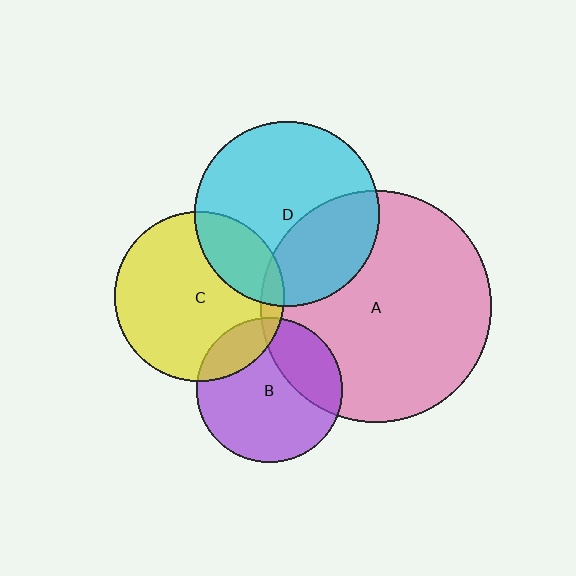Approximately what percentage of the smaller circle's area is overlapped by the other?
Approximately 25%.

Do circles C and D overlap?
Yes.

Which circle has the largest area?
Circle A (pink).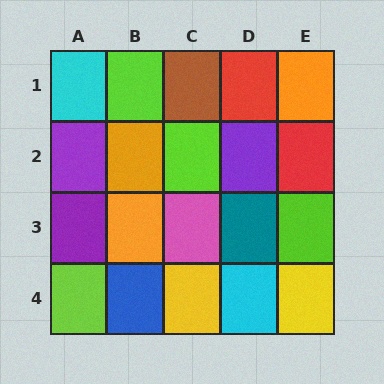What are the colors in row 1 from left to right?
Cyan, lime, brown, red, orange.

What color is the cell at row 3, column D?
Teal.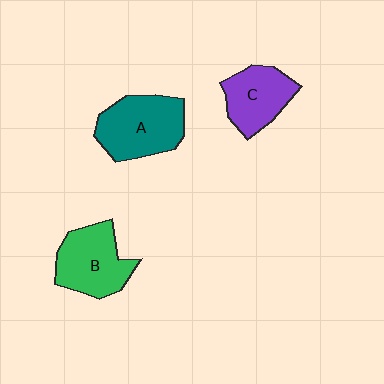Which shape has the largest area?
Shape A (teal).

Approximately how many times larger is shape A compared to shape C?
Approximately 1.3 times.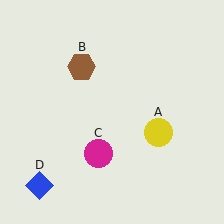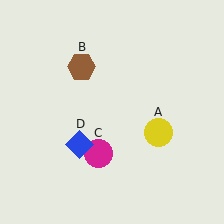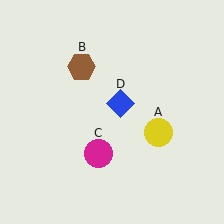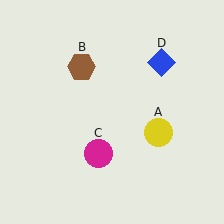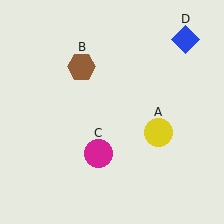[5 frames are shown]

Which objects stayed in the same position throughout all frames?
Yellow circle (object A) and brown hexagon (object B) and magenta circle (object C) remained stationary.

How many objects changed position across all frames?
1 object changed position: blue diamond (object D).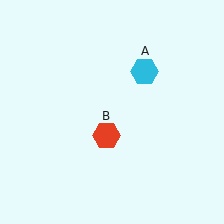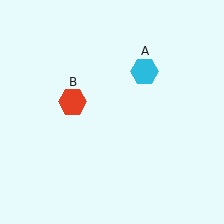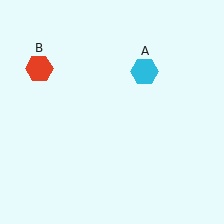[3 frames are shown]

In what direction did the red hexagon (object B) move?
The red hexagon (object B) moved up and to the left.